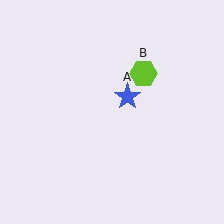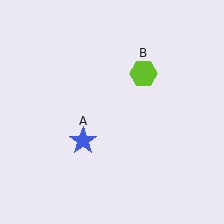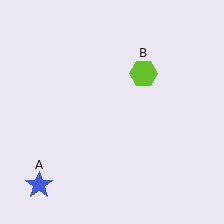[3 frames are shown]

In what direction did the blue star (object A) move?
The blue star (object A) moved down and to the left.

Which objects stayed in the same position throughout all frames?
Lime hexagon (object B) remained stationary.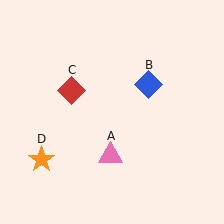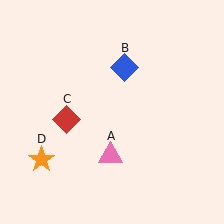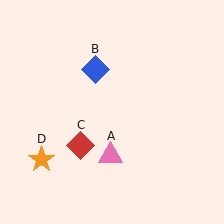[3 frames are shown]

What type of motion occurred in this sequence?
The blue diamond (object B), red diamond (object C) rotated counterclockwise around the center of the scene.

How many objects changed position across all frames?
2 objects changed position: blue diamond (object B), red diamond (object C).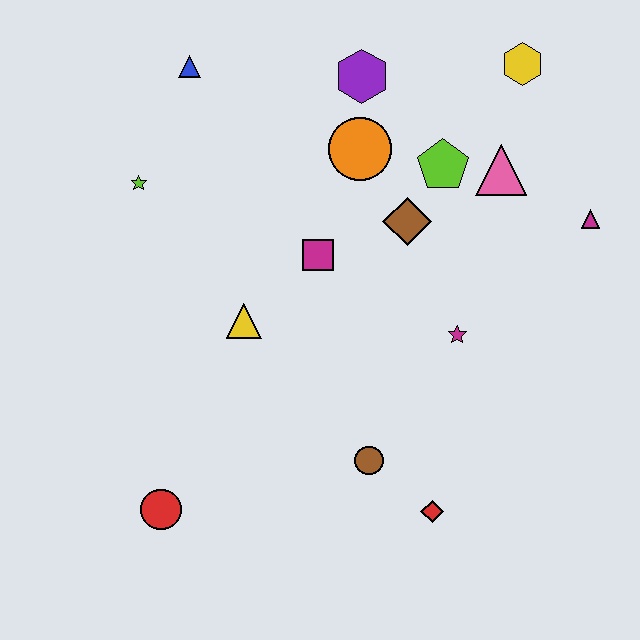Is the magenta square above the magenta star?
Yes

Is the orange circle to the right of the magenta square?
Yes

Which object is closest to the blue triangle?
The lime star is closest to the blue triangle.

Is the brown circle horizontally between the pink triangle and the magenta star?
No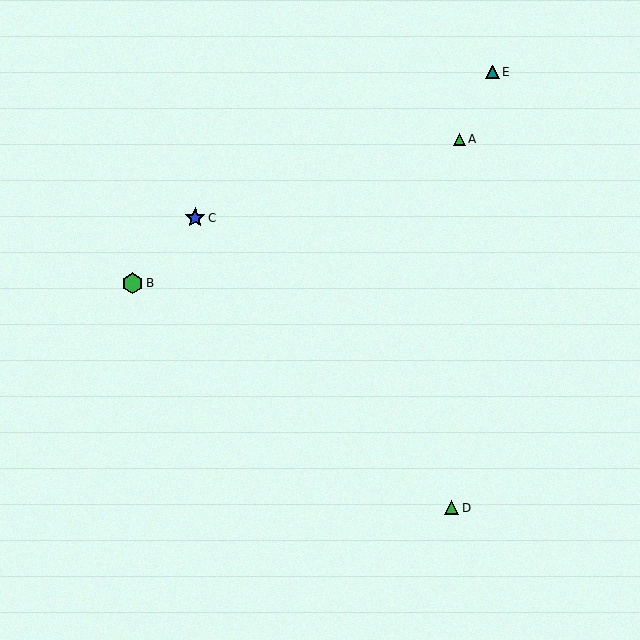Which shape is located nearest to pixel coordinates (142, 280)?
The green hexagon (labeled B) at (132, 283) is nearest to that location.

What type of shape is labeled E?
Shape E is a teal triangle.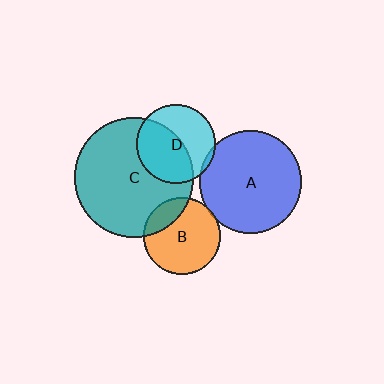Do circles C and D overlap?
Yes.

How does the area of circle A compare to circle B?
Approximately 1.8 times.